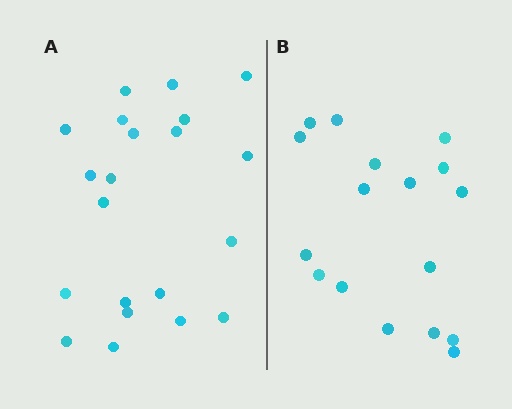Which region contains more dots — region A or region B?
Region A (the left region) has more dots.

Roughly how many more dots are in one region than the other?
Region A has about 4 more dots than region B.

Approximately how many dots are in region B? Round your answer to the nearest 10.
About 20 dots. (The exact count is 17, which rounds to 20.)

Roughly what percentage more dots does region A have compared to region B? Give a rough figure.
About 25% more.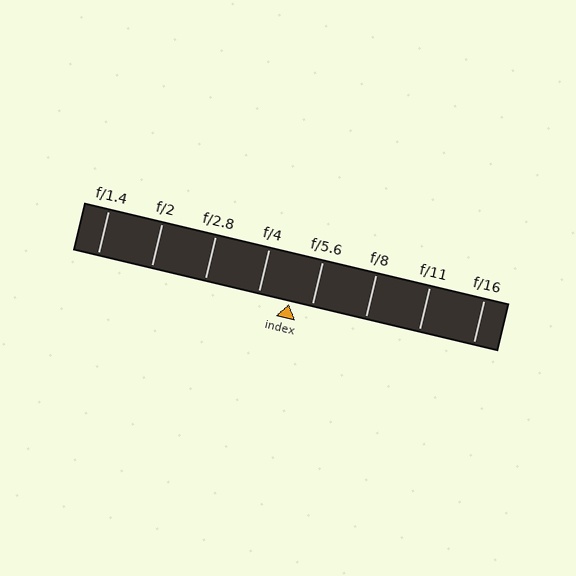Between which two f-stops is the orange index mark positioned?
The index mark is between f/4 and f/5.6.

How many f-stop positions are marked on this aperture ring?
There are 8 f-stop positions marked.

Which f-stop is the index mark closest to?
The index mark is closest to f/5.6.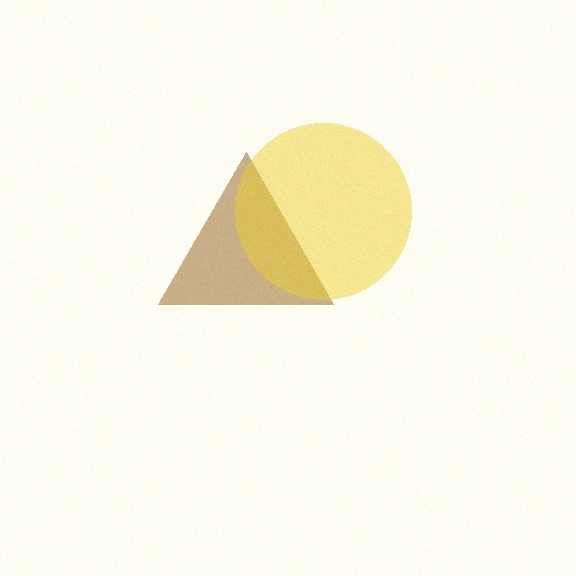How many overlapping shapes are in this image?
There are 2 overlapping shapes in the image.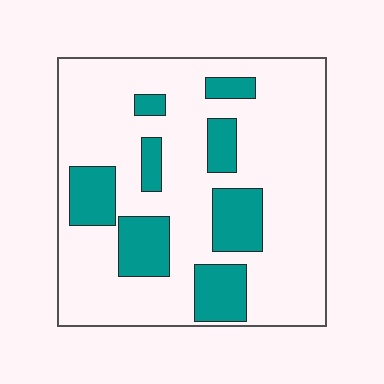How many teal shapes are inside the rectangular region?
8.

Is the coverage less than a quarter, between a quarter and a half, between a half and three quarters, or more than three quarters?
Less than a quarter.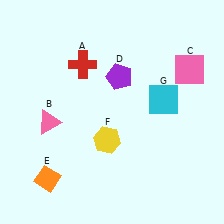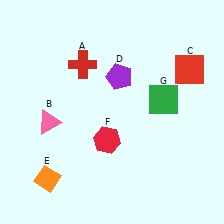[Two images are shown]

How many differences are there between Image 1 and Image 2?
There are 3 differences between the two images.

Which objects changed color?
C changed from pink to red. F changed from yellow to red. G changed from cyan to green.